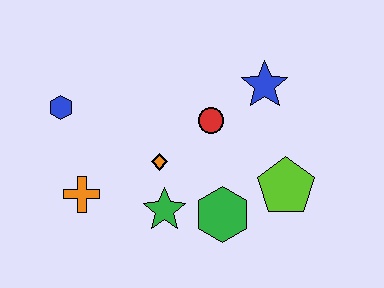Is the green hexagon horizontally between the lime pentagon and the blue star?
No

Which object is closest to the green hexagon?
The green star is closest to the green hexagon.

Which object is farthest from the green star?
The blue star is farthest from the green star.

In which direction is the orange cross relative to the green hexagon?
The orange cross is to the left of the green hexagon.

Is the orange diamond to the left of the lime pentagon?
Yes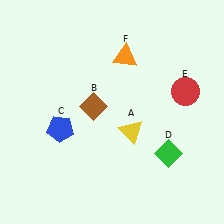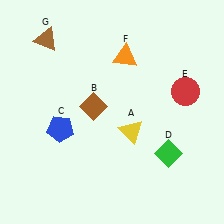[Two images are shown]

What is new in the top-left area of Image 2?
A brown triangle (G) was added in the top-left area of Image 2.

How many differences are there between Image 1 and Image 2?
There is 1 difference between the two images.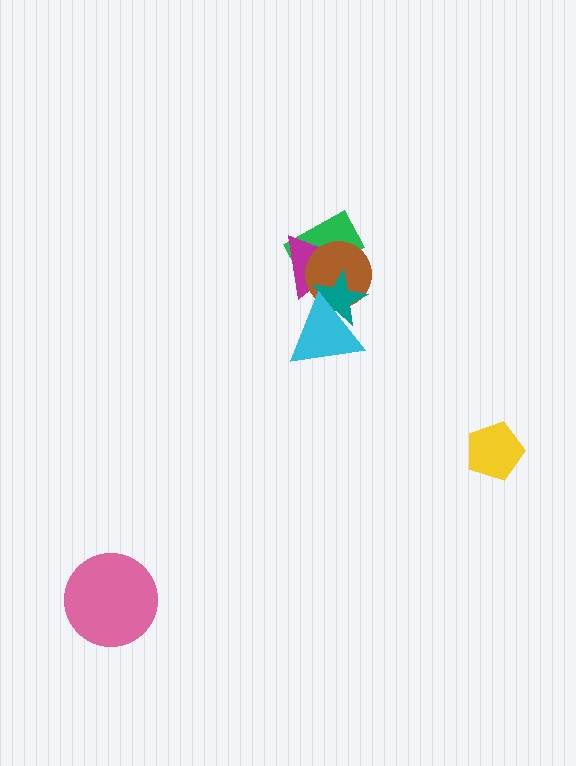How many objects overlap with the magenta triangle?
4 objects overlap with the magenta triangle.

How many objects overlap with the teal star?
4 objects overlap with the teal star.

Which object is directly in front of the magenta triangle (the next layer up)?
The brown circle is directly in front of the magenta triangle.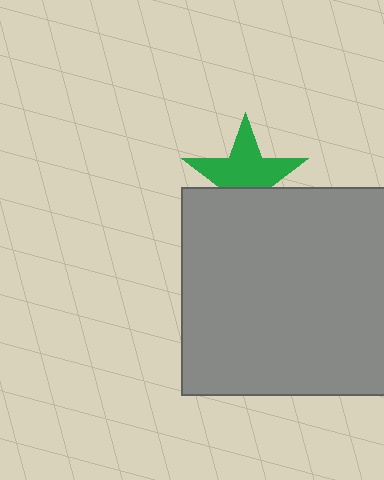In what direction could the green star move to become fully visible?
The green star could move up. That would shift it out from behind the gray square entirely.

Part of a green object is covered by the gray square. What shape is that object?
It is a star.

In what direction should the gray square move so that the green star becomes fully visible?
The gray square should move down. That is the shortest direction to clear the overlap and leave the green star fully visible.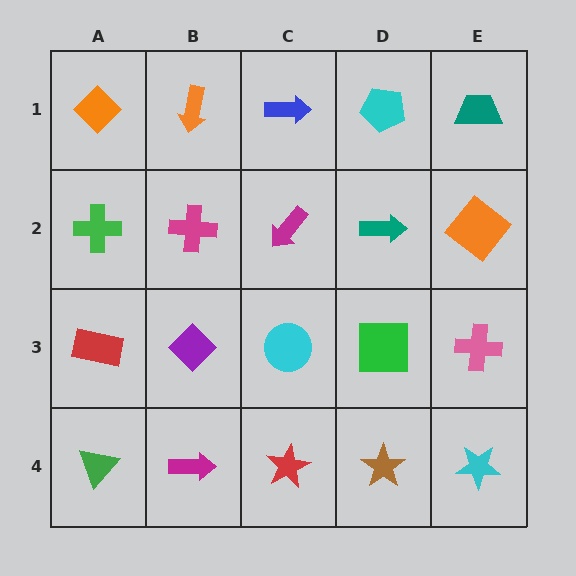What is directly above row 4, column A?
A red rectangle.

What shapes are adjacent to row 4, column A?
A red rectangle (row 3, column A), a magenta arrow (row 4, column B).